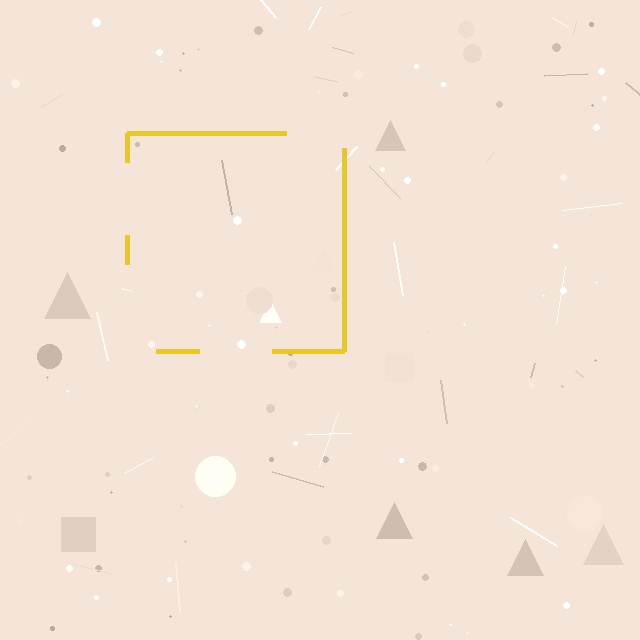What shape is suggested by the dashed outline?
The dashed outline suggests a square.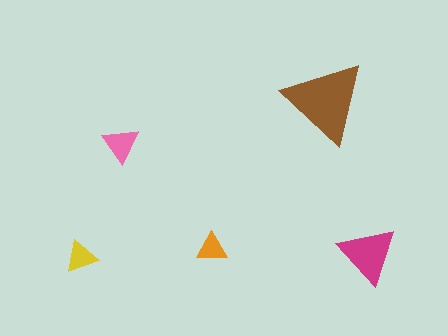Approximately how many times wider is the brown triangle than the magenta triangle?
About 1.5 times wider.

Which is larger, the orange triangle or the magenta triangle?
The magenta one.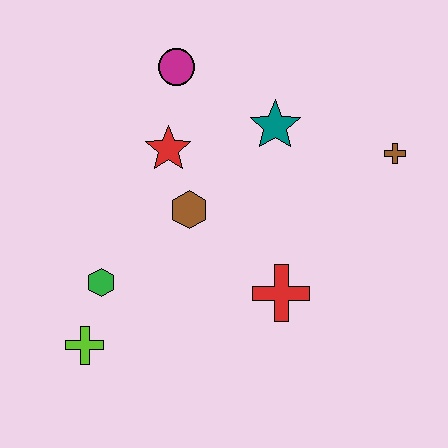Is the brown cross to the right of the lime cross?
Yes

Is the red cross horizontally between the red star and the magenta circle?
No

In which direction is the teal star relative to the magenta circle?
The teal star is to the right of the magenta circle.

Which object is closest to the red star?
The brown hexagon is closest to the red star.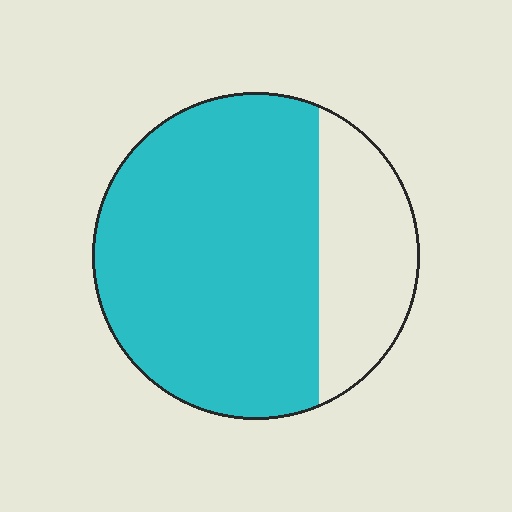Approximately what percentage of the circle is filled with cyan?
Approximately 75%.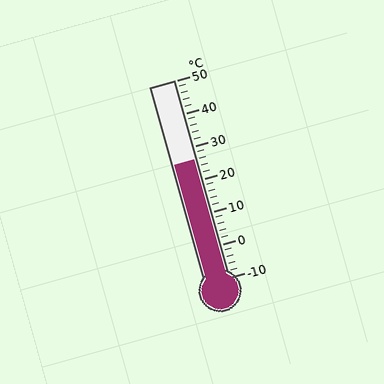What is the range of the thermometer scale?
The thermometer scale ranges from -10°C to 50°C.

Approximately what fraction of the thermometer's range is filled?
The thermometer is filled to approximately 60% of its range.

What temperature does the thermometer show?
The thermometer shows approximately 26°C.